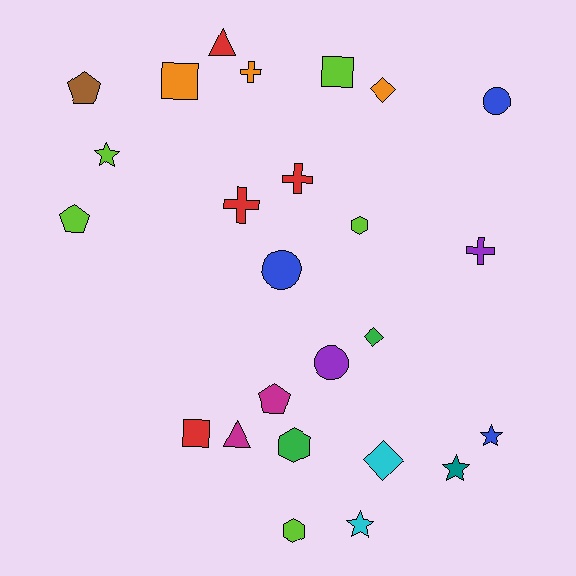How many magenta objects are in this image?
There are 2 magenta objects.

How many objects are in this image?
There are 25 objects.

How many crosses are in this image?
There are 4 crosses.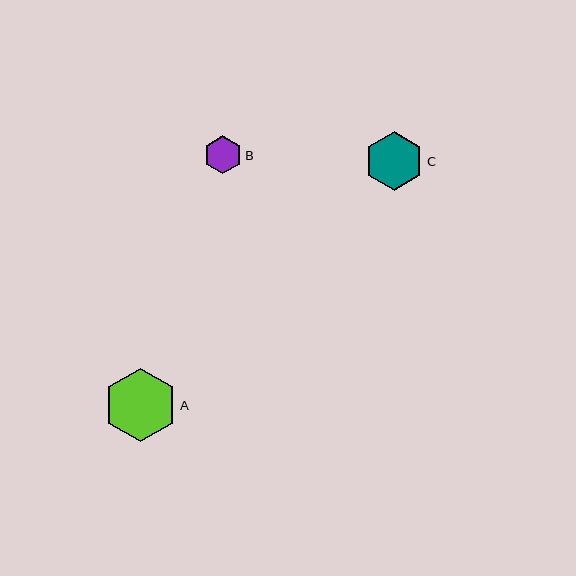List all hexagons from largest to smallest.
From largest to smallest: A, C, B.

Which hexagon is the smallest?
Hexagon B is the smallest with a size of approximately 38 pixels.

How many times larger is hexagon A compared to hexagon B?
Hexagon A is approximately 1.9 times the size of hexagon B.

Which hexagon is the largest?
Hexagon A is the largest with a size of approximately 74 pixels.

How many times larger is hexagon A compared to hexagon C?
Hexagon A is approximately 1.2 times the size of hexagon C.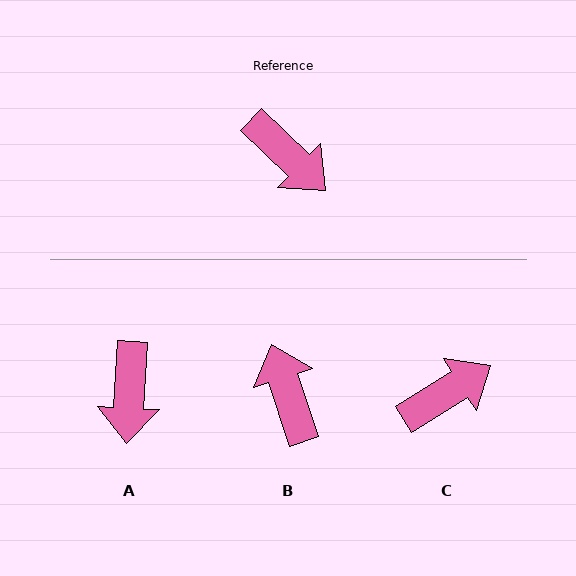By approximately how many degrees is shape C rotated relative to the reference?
Approximately 76 degrees counter-clockwise.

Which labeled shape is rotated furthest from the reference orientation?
B, about 152 degrees away.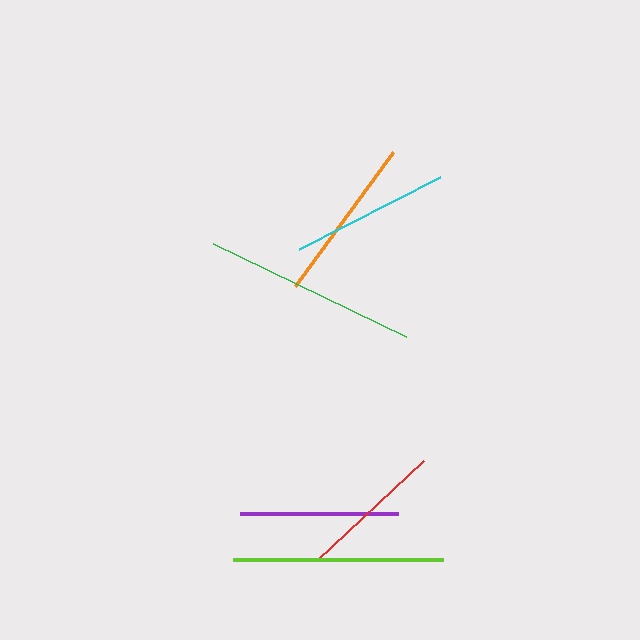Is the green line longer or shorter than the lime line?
The green line is longer than the lime line.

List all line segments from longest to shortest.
From longest to shortest: green, lime, orange, cyan, purple, red.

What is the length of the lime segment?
The lime segment is approximately 210 pixels long.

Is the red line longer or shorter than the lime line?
The lime line is longer than the red line.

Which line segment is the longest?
The green line is the longest at approximately 214 pixels.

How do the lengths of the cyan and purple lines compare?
The cyan and purple lines are approximately the same length.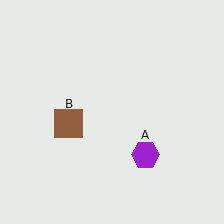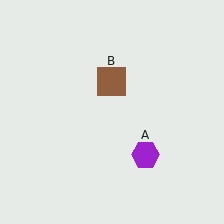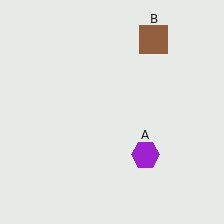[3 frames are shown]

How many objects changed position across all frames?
1 object changed position: brown square (object B).